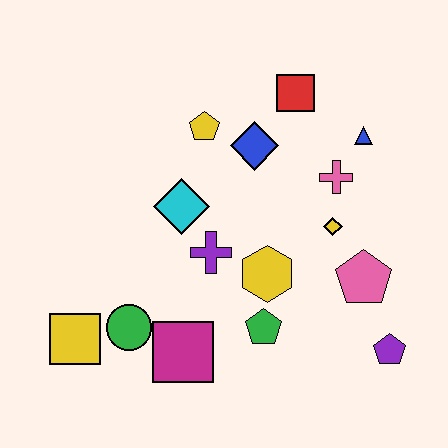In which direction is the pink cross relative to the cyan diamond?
The pink cross is to the right of the cyan diamond.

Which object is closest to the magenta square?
The green circle is closest to the magenta square.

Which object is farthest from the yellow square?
The blue triangle is farthest from the yellow square.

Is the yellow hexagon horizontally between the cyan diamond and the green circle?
No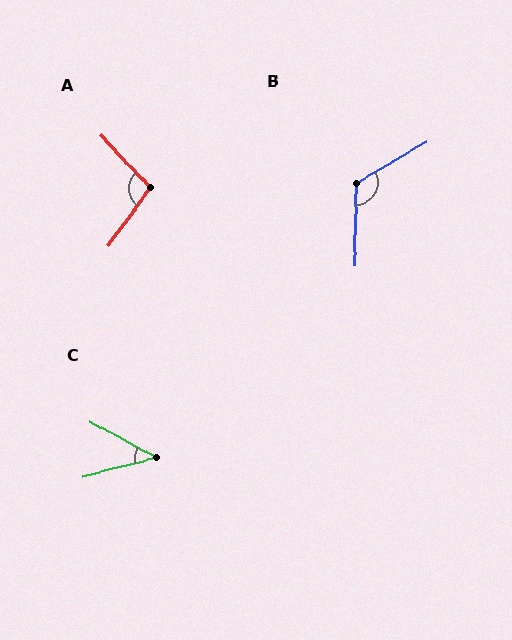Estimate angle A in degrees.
Approximately 100 degrees.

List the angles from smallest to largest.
C (43°), A (100°), B (121°).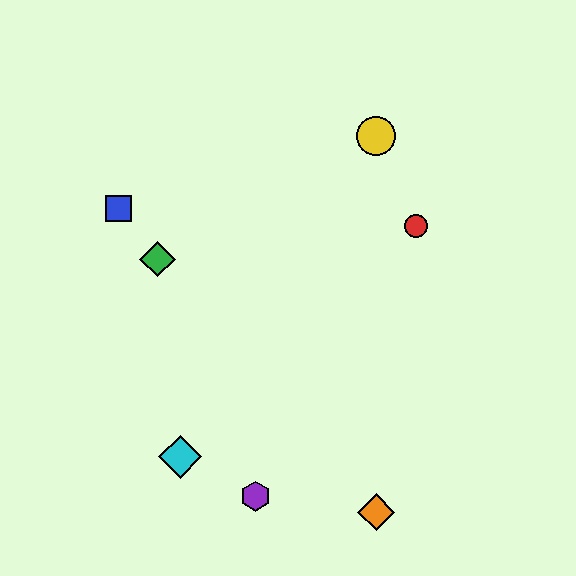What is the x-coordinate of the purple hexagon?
The purple hexagon is at x≈255.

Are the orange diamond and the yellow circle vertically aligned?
Yes, both are at x≈376.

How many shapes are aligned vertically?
2 shapes (the yellow circle, the orange diamond) are aligned vertically.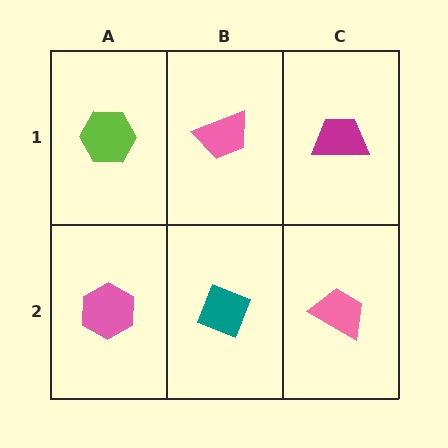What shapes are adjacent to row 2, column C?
A magenta trapezoid (row 1, column C), a teal diamond (row 2, column B).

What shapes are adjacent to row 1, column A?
A pink hexagon (row 2, column A), a pink trapezoid (row 1, column B).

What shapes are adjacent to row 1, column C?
A pink trapezoid (row 2, column C), a pink trapezoid (row 1, column B).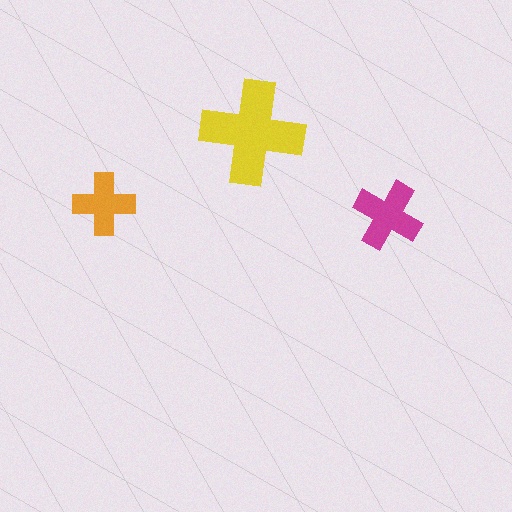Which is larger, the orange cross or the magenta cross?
The magenta one.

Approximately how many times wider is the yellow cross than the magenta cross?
About 1.5 times wider.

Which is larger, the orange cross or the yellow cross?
The yellow one.